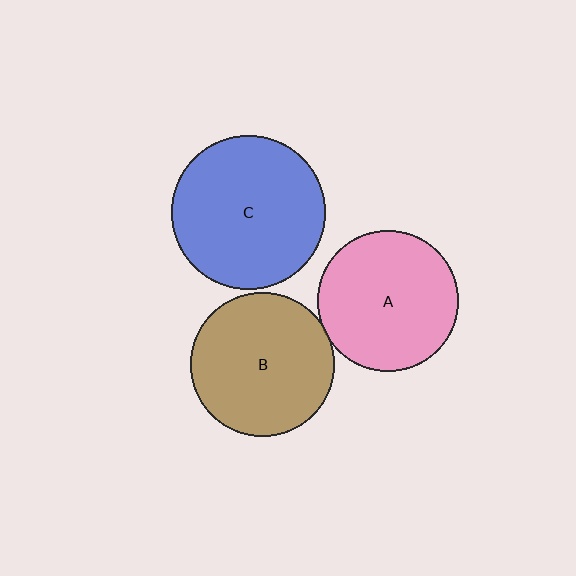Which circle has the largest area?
Circle C (blue).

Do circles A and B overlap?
Yes.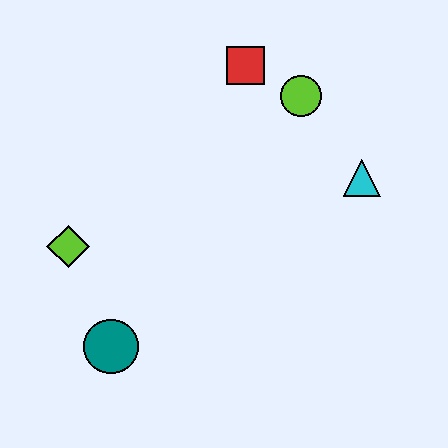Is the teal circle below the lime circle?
Yes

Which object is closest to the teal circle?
The lime diamond is closest to the teal circle.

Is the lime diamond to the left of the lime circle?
Yes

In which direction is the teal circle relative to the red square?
The teal circle is below the red square.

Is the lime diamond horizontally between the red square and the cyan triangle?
No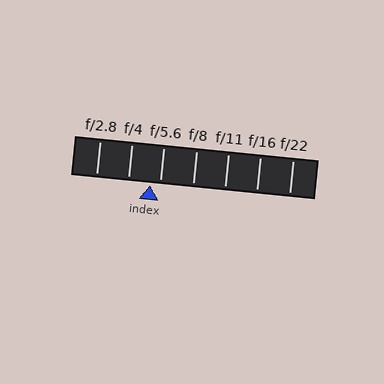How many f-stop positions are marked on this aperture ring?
There are 7 f-stop positions marked.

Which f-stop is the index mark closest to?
The index mark is closest to f/5.6.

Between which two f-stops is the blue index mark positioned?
The index mark is between f/4 and f/5.6.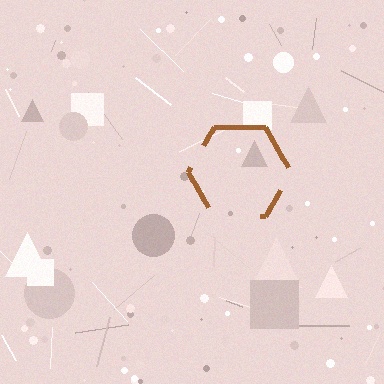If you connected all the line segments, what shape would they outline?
They would outline a hexagon.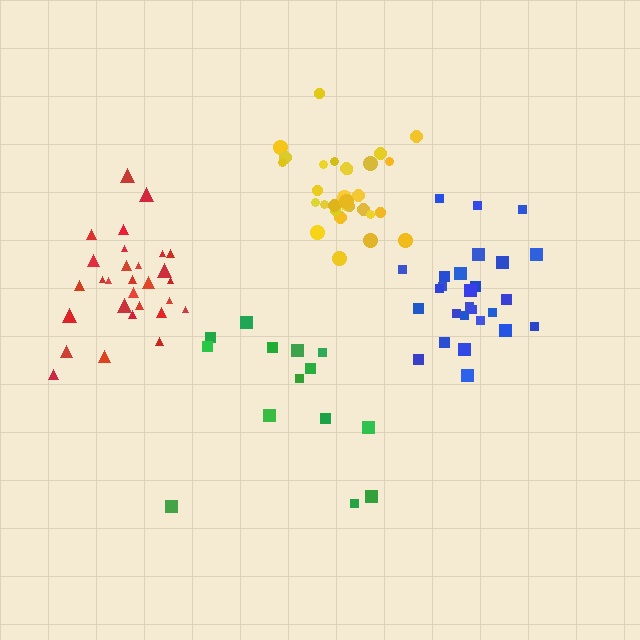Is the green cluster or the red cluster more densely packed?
Red.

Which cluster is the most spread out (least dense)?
Green.